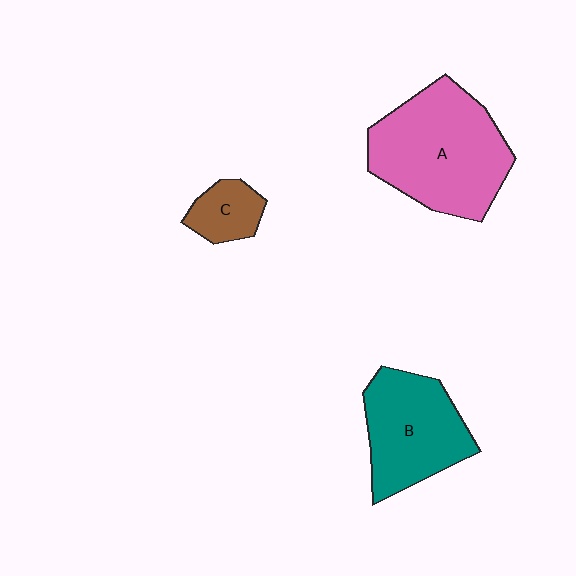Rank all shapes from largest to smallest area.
From largest to smallest: A (pink), B (teal), C (brown).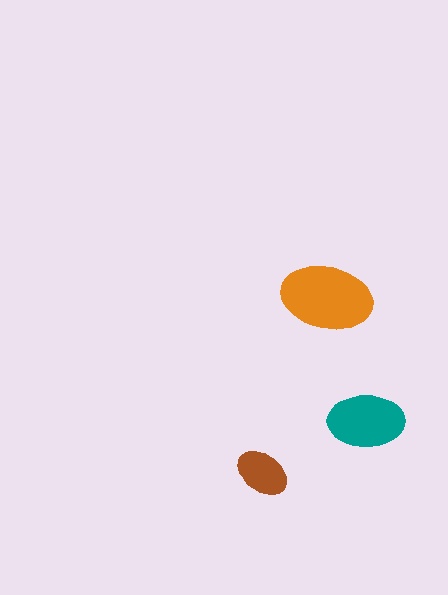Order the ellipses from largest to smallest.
the orange one, the teal one, the brown one.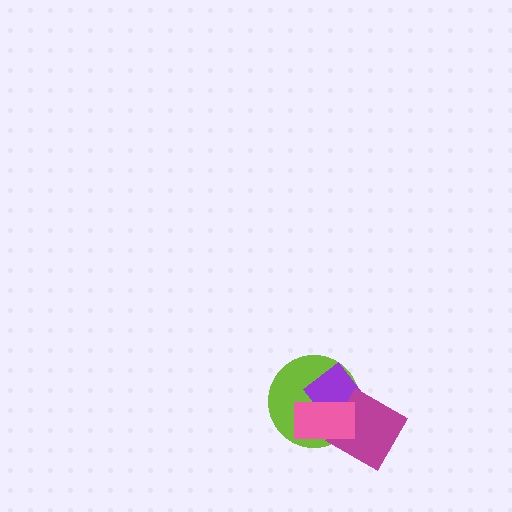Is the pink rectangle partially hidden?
No, no other shape covers it.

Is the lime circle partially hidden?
Yes, it is partially covered by another shape.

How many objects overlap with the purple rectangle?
3 objects overlap with the purple rectangle.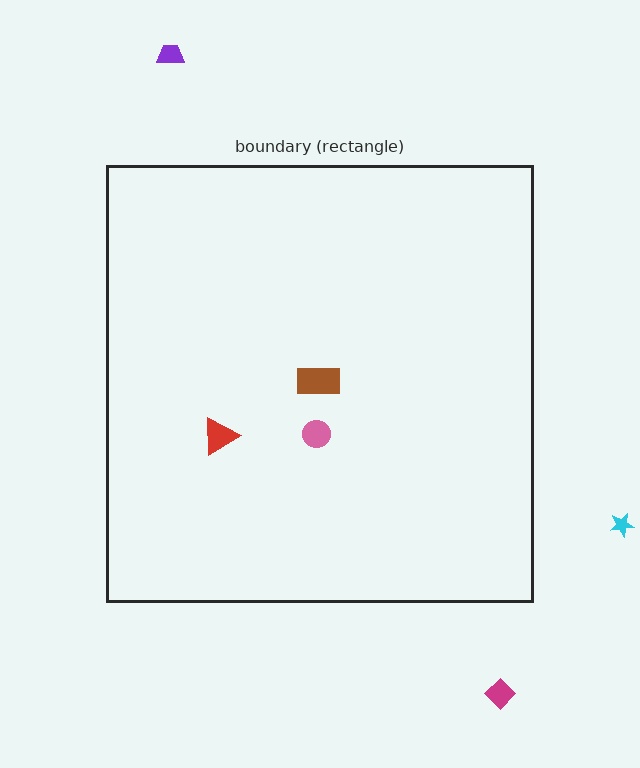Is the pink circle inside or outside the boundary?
Inside.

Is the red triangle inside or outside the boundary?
Inside.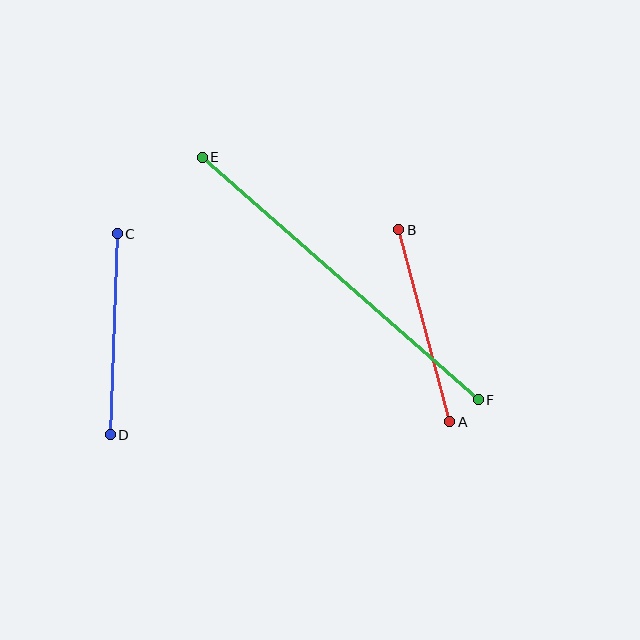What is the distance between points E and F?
The distance is approximately 367 pixels.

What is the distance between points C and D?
The distance is approximately 201 pixels.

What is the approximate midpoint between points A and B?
The midpoint is at approximately (424, 326) pixels.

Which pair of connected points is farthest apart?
Points E and F are farthest apart.